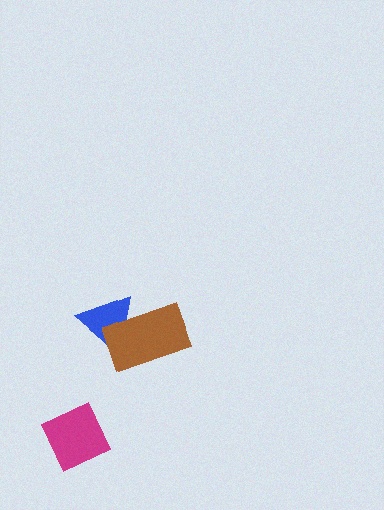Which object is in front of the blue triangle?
The brown rectangle is in front of the blue triangle.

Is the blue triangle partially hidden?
Yes, it is partially covered by another shape.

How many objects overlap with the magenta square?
0 objects overlap with the magenta square.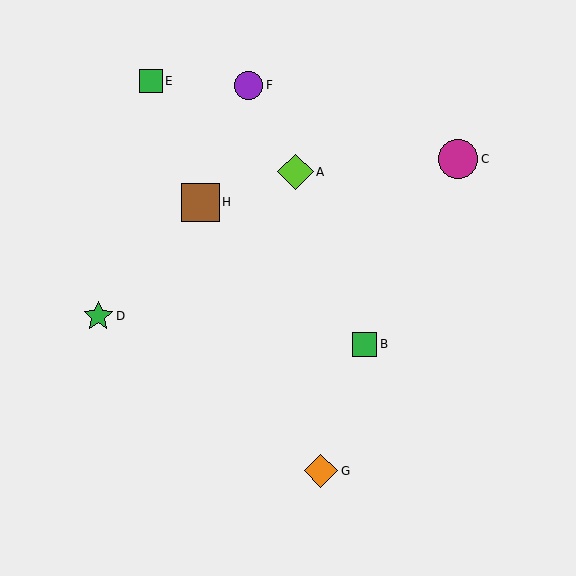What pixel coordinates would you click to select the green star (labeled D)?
Click at (98, 316) to select the green star D.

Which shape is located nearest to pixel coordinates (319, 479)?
The orange diamond (labeled G) at (321, 471) is nearest to that location.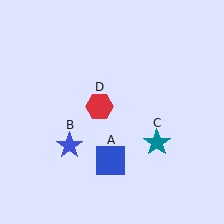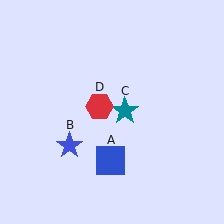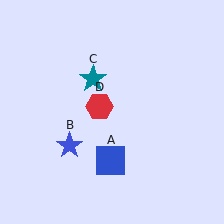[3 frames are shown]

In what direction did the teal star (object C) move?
The teal star (object C) moved up and to the left.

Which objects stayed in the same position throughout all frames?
Blue square (object A) and blue star (object B) and red hexagon (object D) remained stationary.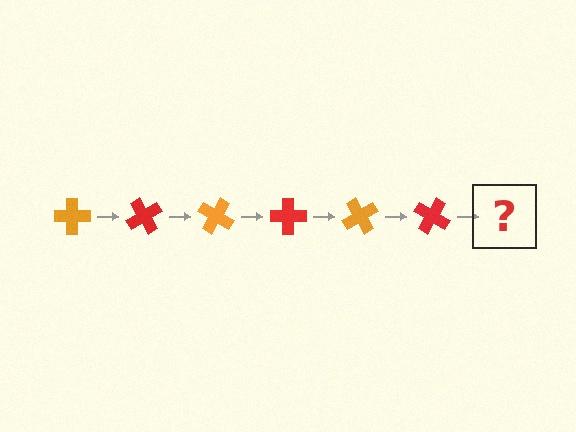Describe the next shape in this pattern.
It should be an orange cross, rotated 360 degrees from the start.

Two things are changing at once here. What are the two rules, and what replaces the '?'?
The two rules are that it rotates 60 degrees each step and the color cycles through orange and red. The '?' should be an orange cross, rotated 360 degrees from the start.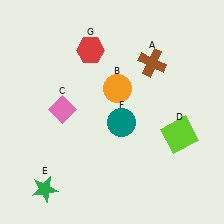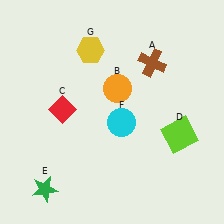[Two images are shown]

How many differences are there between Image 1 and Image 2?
There are 3 differences between the two images.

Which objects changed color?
C changed from pink to red. F changed from teal to cyan. G changed from red to yellow.